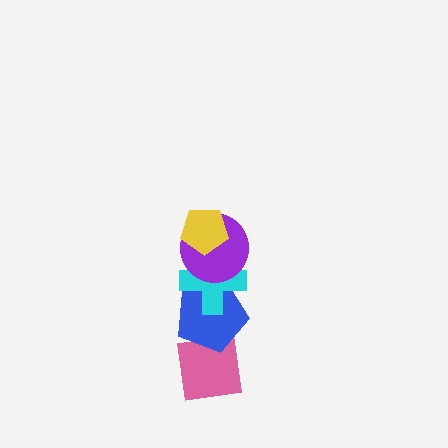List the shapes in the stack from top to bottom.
From top to bottom: the yellow pentagon, the purple circle, the cyan cross, the blue pentagon, the pink square.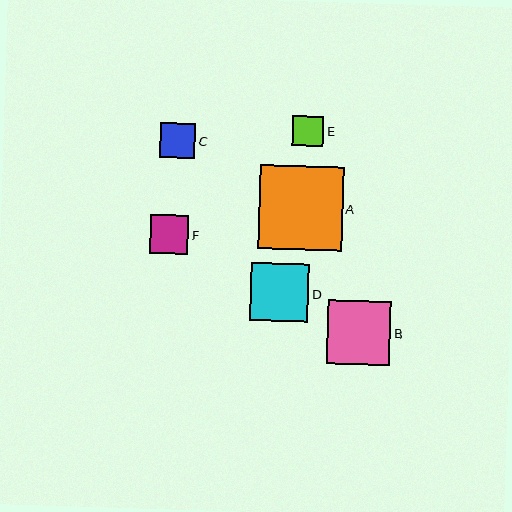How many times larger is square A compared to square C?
Square A is approximately 2.4 times the size of square C.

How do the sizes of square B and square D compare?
Square B and square D are approximately the same size.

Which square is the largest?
Square A is the largest with a size of approximately 84 pixels.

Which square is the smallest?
Square E is the smallest with a size of approximately 31 pixels.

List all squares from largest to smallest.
From largest to smallest: A, B, D, F, C, E.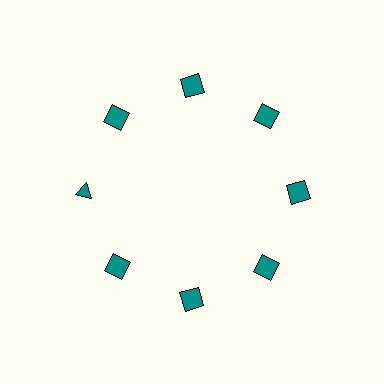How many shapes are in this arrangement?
There are 8 shapes arranged in a ring pattern.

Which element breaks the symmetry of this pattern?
The teal triangle at roughly the 9 o'clock position breaks the symmetry. All other shapes are teal squares.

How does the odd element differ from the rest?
It has a different shape: triangle instead of square.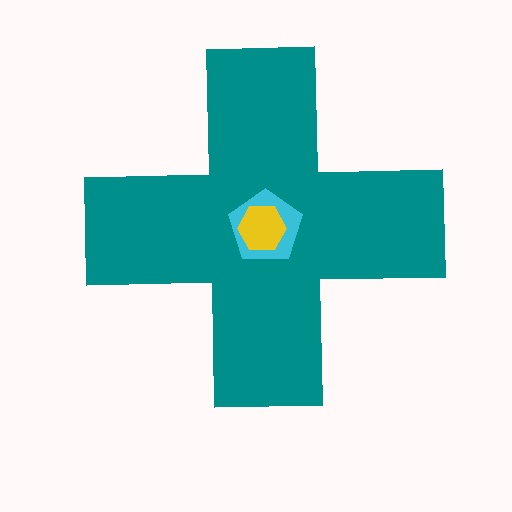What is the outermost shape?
The teal cross.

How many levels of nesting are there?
3.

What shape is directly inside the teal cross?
The cyan pentagon.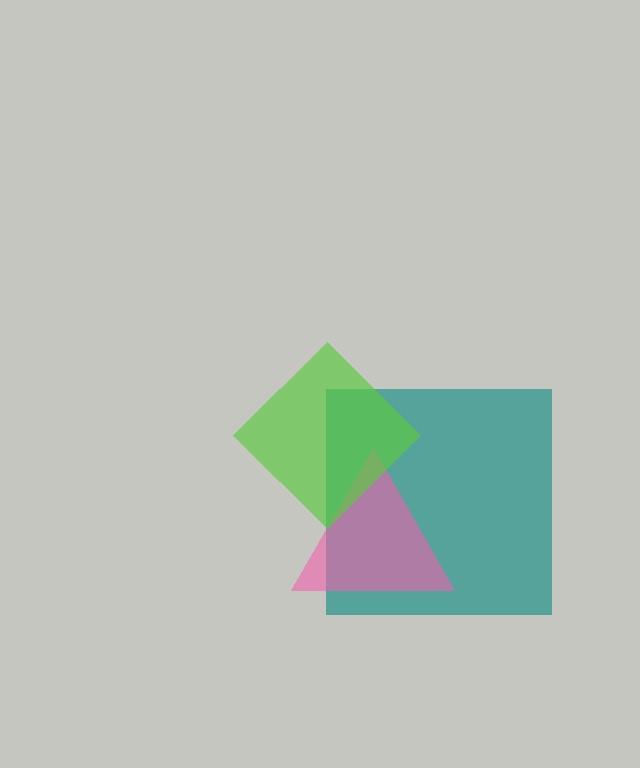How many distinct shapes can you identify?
There are 3 distinct shapes: a teal square, a pink triangle, a lime diamond.